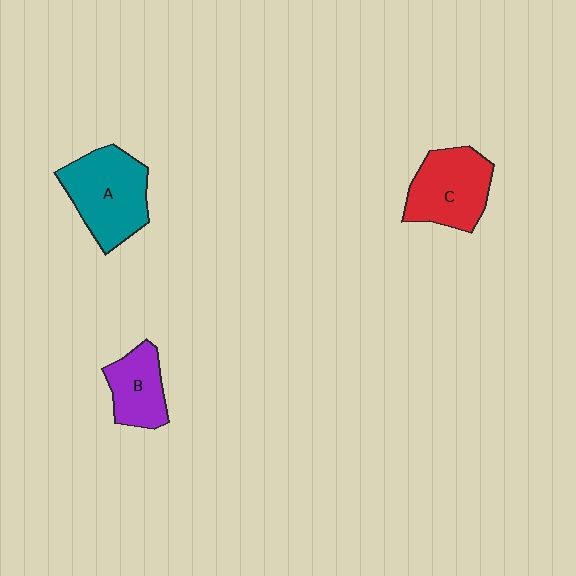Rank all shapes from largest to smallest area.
From largest to smallest: A (teal), C (red), B (purple).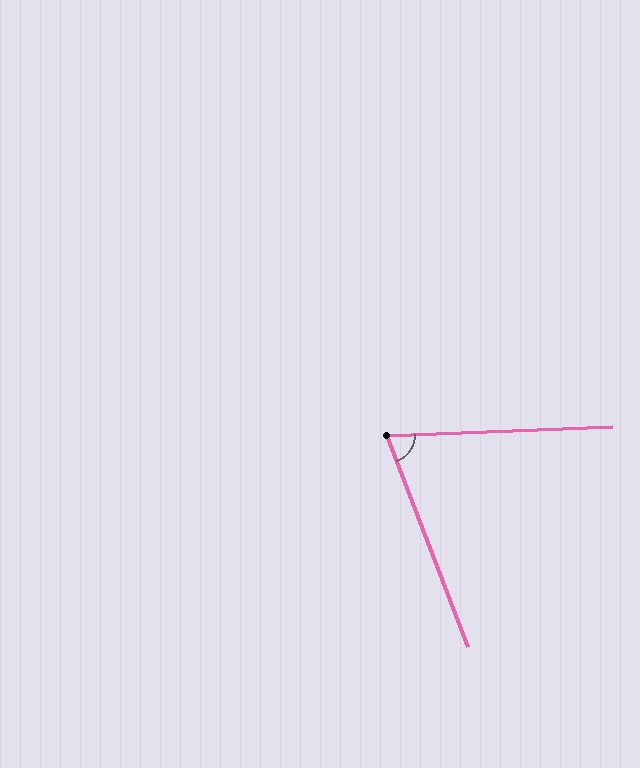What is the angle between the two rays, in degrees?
Approximately 71 degrees.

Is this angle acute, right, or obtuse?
It is acute.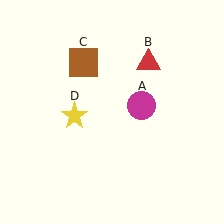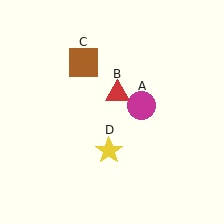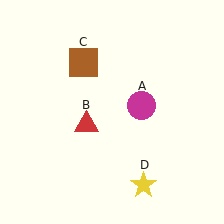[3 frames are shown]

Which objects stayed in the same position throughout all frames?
Magenta circle (object A) and brown square (object C) remained stationary.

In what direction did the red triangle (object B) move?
The red triangle (object B) moved down and to the left.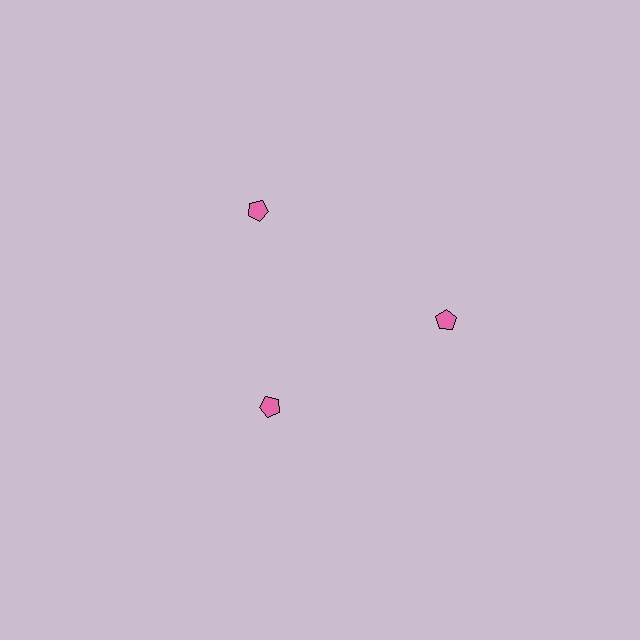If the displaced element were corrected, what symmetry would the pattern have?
It would have 3-fold rotational symmetry — the pattern would map onto itself every 120 degrees.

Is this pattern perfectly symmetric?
No. The 3 pink pentagons are arranged in a ring, but one element near the 7 o'clock position is pulled inward toward the center, breaking the 3-fold rotational symmetry.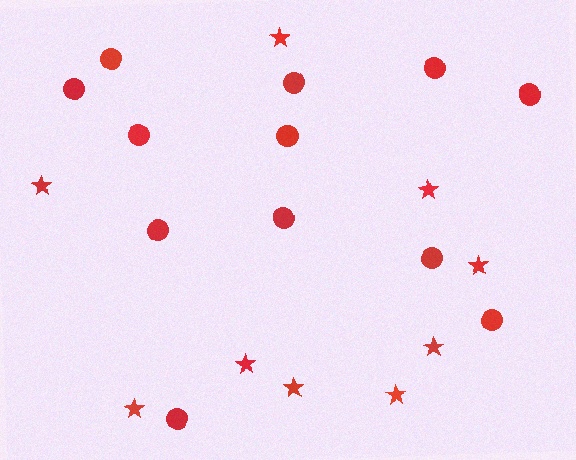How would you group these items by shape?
There are 2 groups: one group of circles (12) and one group of stars (9).